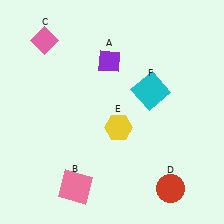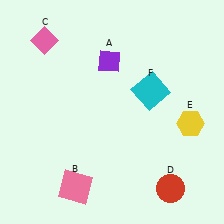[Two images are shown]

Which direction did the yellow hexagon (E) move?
The yellow hexagon (E) moved right.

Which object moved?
The yellow hexagon (E) moved right.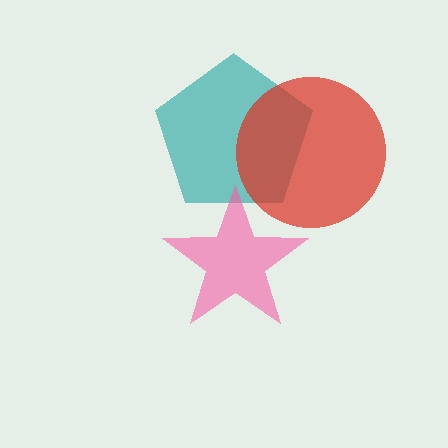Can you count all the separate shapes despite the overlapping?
Yes, there are 3 separate shapes.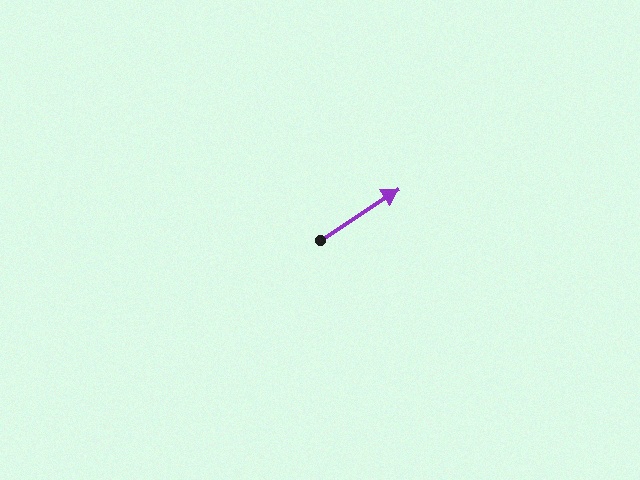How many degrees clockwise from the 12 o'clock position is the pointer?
Approximately 57 degrees.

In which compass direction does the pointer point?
Northeast.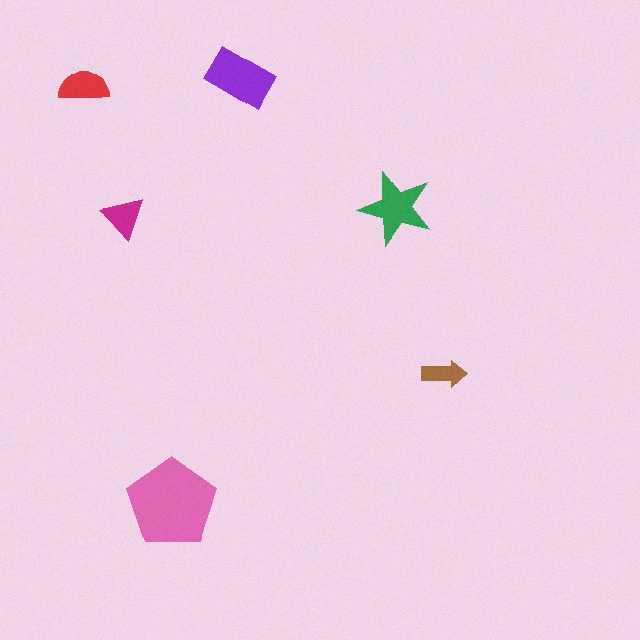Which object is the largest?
The pink pentagon.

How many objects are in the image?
There are 6 objects in the image.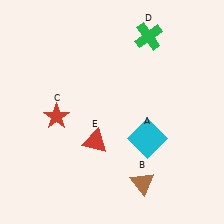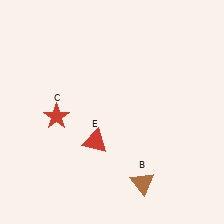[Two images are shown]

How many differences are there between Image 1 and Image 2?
There are 2 differences between the two images.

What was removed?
The cyan square (A), the green cross (D) were removed in Image 2.